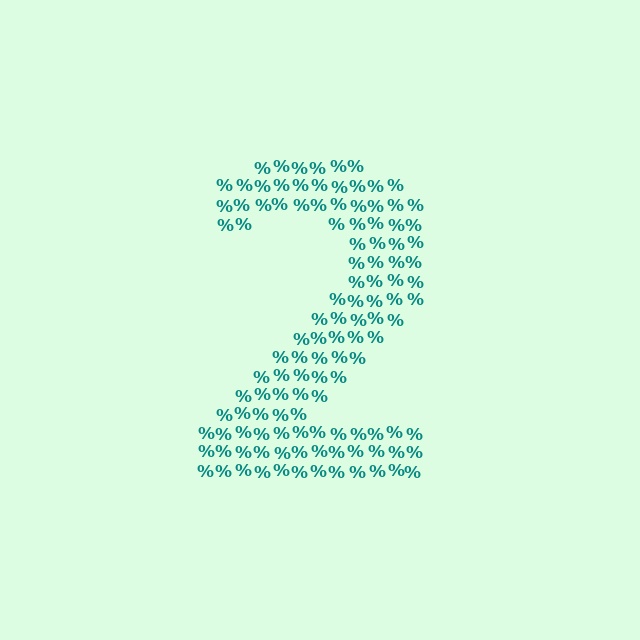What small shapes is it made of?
It is made of small percent signs.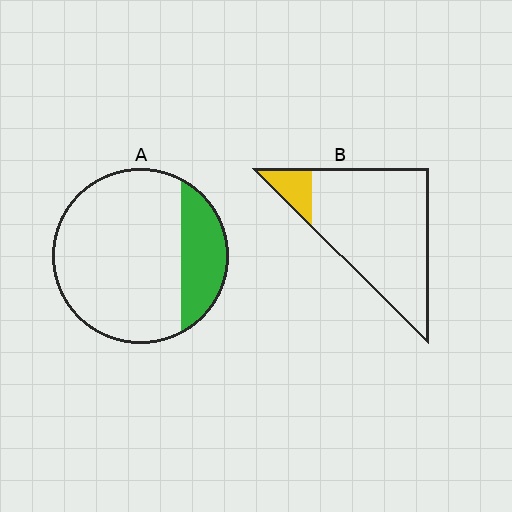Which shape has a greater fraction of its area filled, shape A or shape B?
Shape A.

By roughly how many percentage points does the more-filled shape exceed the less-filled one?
By roughly 10 percentage points (A over B).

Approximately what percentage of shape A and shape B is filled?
A is approximately 20% and B is approximately 10%.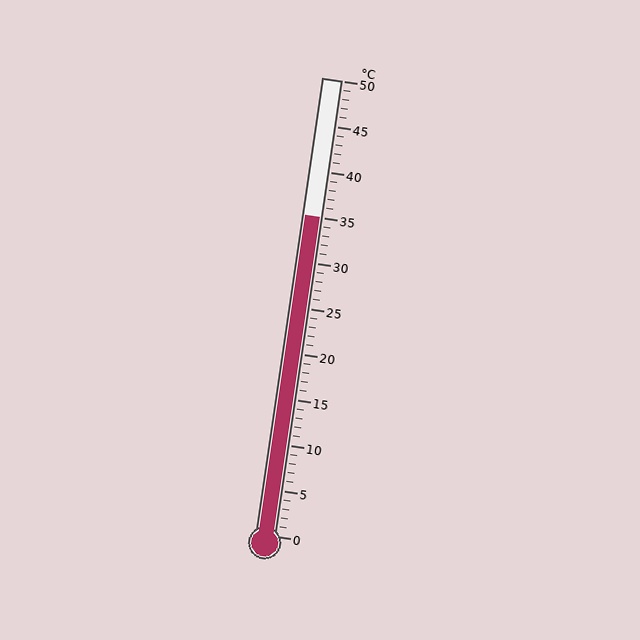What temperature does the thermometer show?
The thermometer shows approximately 35°C.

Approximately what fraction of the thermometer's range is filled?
The thermometer is filled to approximately 70% of its range.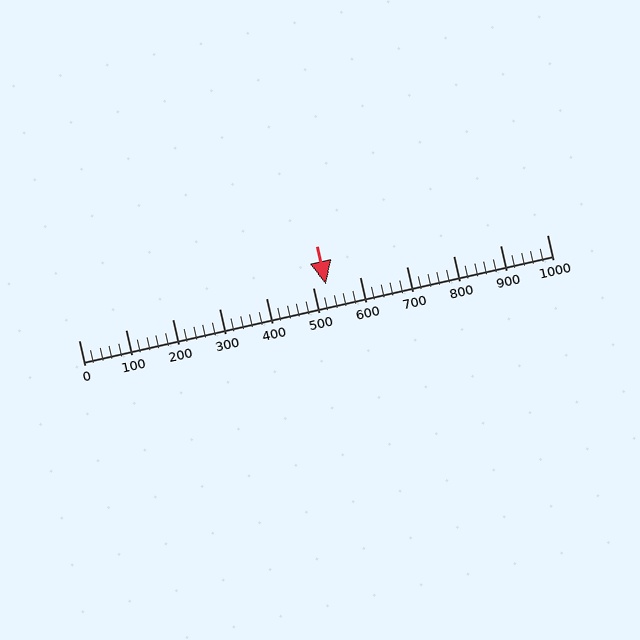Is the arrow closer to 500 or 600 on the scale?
The arrow is closer to 500.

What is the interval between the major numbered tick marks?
The major tick marks are spaced 100 units apart.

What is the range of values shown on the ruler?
The ruler shows values from 0 to 1000.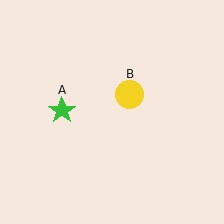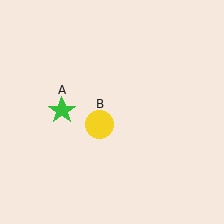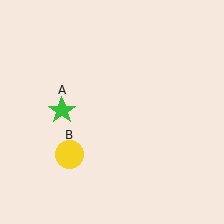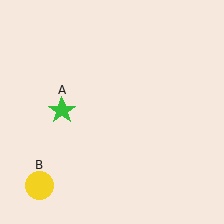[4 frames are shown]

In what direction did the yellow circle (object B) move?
The yellow circle (object B) moved down and to the left.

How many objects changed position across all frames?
1 object changed position: yellow circle (object B).